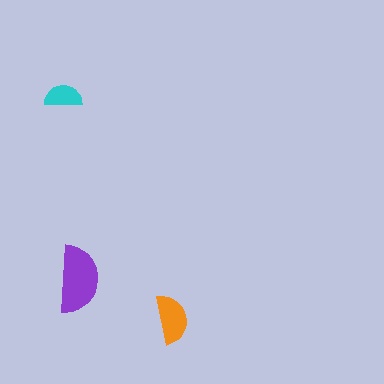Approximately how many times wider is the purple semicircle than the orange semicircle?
About 1.5 times wider.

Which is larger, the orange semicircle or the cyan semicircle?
The orange one.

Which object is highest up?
The cyan semicircle is topmost.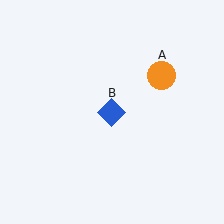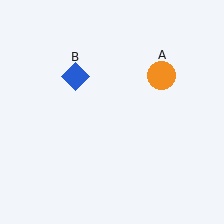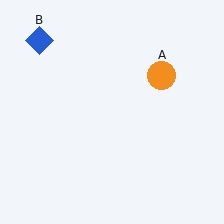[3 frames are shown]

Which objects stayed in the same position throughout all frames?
Orange circle (object A) remained stationary.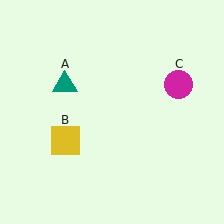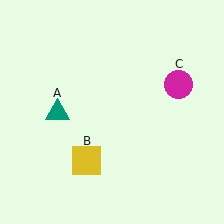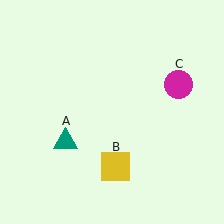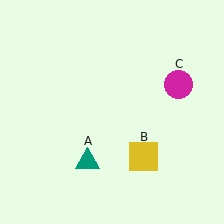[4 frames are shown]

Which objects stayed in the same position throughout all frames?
Magenta circle (object C) remained stationary.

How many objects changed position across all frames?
2 objects changed position: teal triangle (object A), yellow square (object B).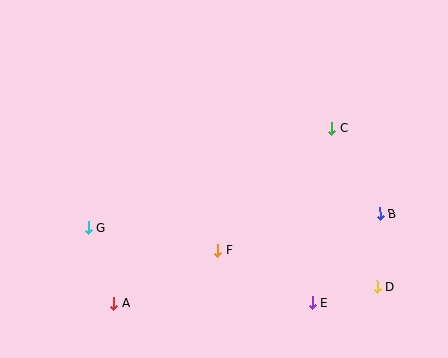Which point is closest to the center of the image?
Point F at (218, 250) is closest to the center.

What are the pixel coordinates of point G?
Point G is at (88, 227).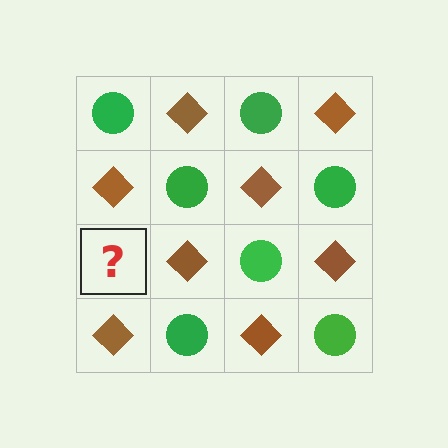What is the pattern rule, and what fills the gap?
The rule is that it alternates green circle and brown diamond in a checkerboard pattern. The gap should be filled with a green circle.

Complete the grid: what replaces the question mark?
The question mark should be replaced with a green circle.